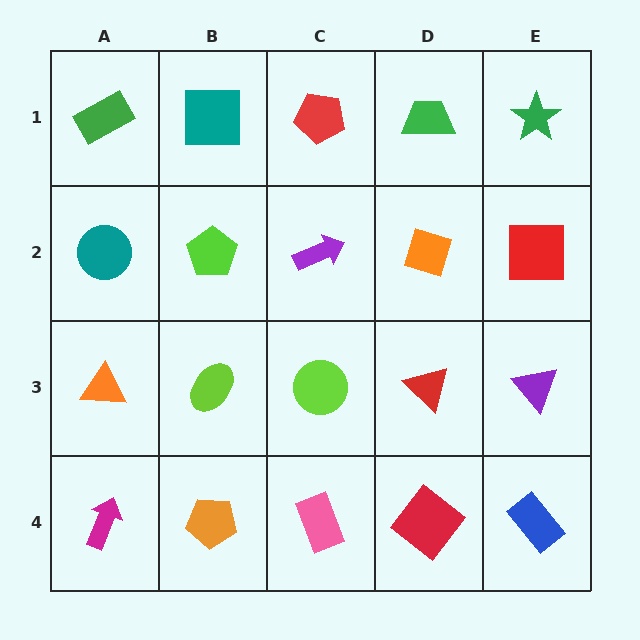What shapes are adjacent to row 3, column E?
A red square (row 2, column E), a blue rectangle (row 4, column E), a red triangle (row 3, column D).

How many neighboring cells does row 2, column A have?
3.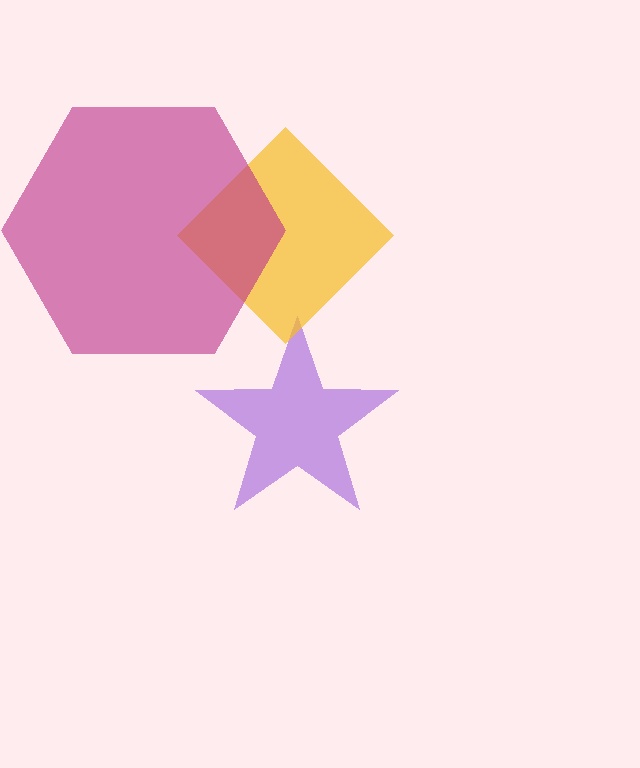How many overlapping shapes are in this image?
There are 3 overlapping shapes in the image.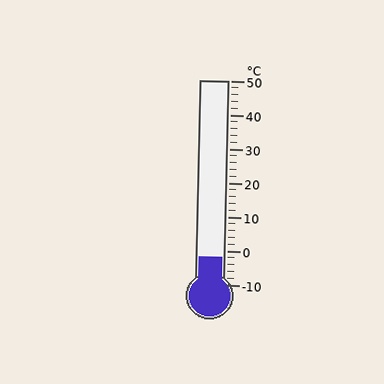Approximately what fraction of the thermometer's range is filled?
The thermometer is filled to approximately 15% of its range.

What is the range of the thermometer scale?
The thermometer scale ranges from -10°C to 50°C.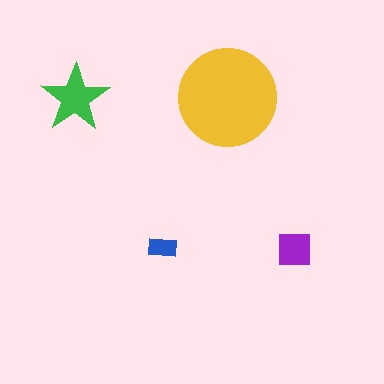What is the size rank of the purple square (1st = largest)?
3rd.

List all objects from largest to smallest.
The yellow circle, the green star, the purple square, the blue rectangle.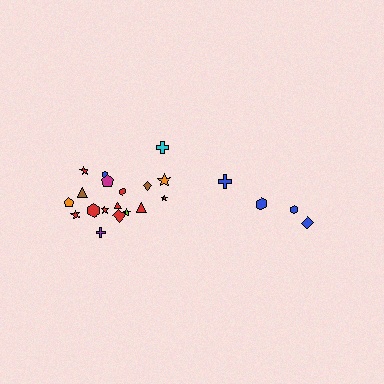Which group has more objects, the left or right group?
The left group.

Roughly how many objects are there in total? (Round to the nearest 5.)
Roughly 20 objects in total.